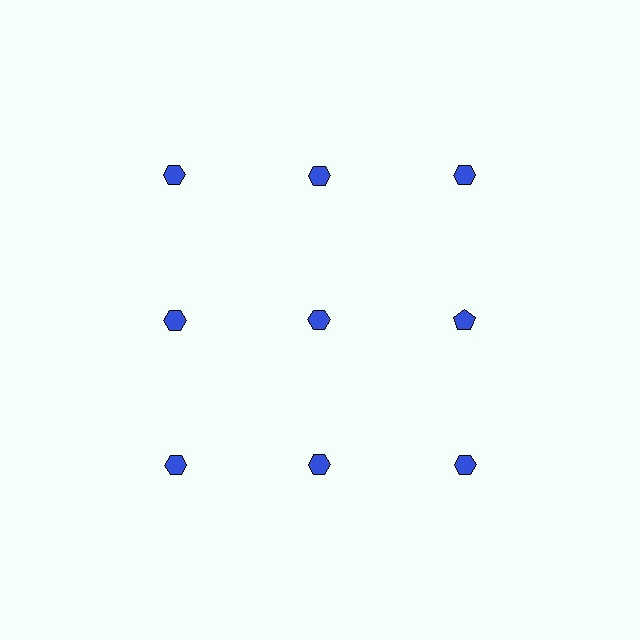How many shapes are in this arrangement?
There are 9 shapes arranged in a grid pattern.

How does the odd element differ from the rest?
It has a different shape: pentagon instead of hexagon.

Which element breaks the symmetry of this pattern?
The blue pentagon in the second row, center column breaks the symmetry. All other shapes are blue hexagons.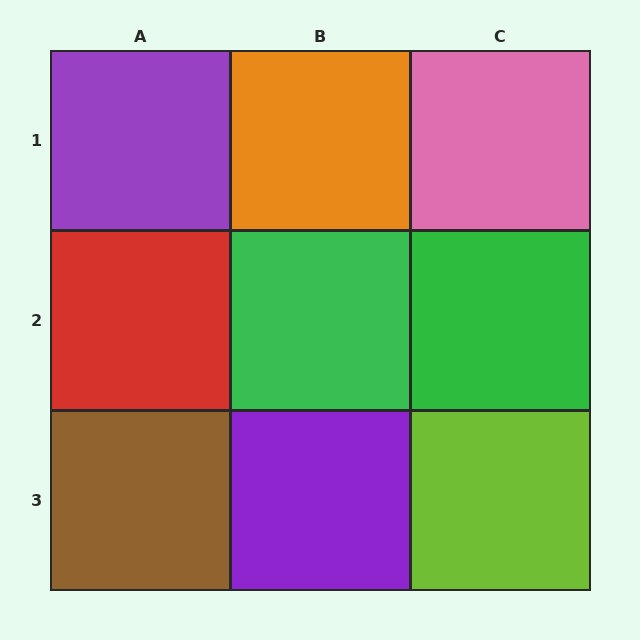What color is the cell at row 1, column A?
Purple.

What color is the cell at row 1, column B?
Orange.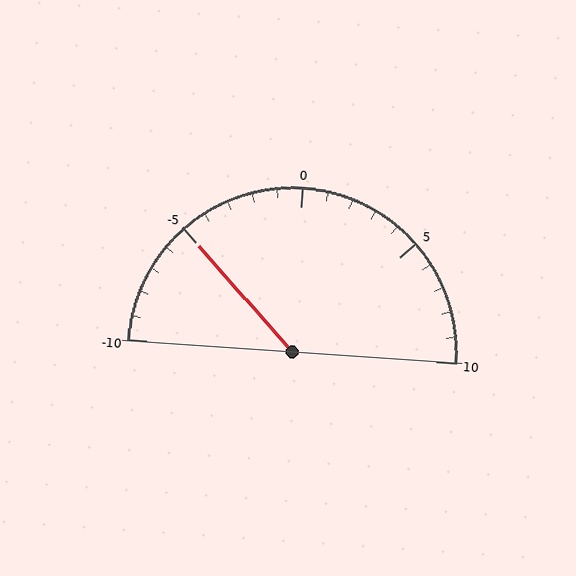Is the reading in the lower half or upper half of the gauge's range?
The reading is in the lower half of the range (-10 to 10).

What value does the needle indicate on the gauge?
The needle indicates approximately -5.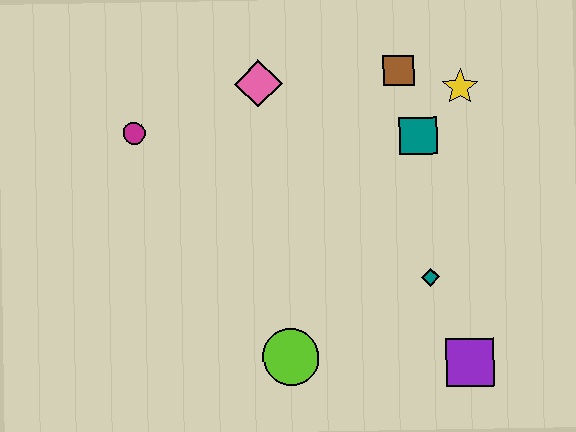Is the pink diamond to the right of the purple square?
No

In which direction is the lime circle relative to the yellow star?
The lime circle is below the yellow star.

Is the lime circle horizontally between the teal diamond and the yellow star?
No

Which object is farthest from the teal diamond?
The magenta circle is farthest from the teal diamond.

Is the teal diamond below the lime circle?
No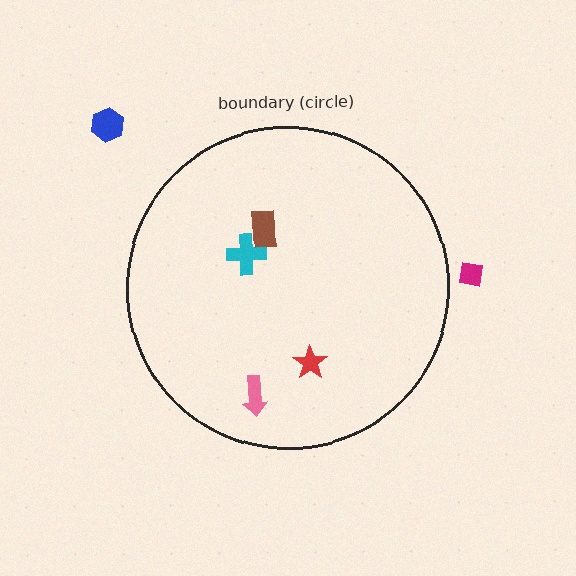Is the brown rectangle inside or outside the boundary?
Inside.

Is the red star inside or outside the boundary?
Inside.